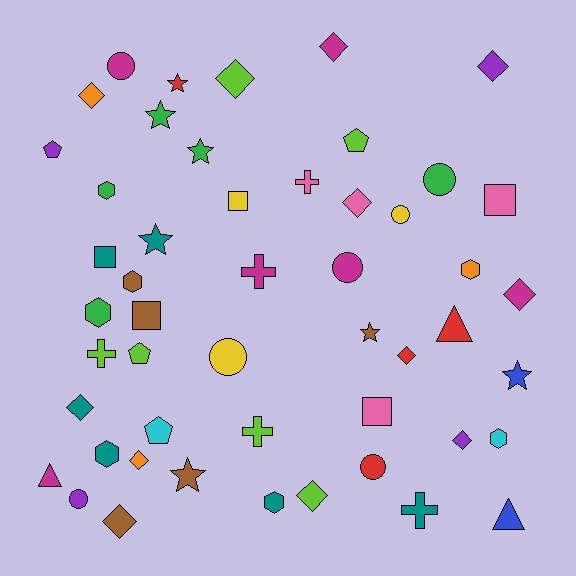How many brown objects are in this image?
There are 5 brown objects.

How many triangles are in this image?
There are 3 triangles.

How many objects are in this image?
There are 50 objects.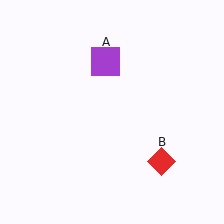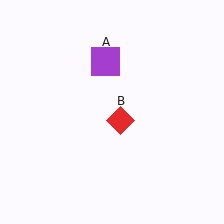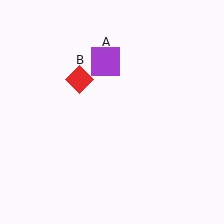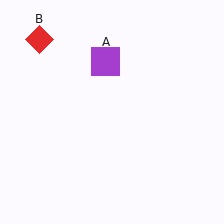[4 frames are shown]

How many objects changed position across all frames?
1 object changed position: red diamond (object B).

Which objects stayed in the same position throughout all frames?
Purple square (object A) remained stationary.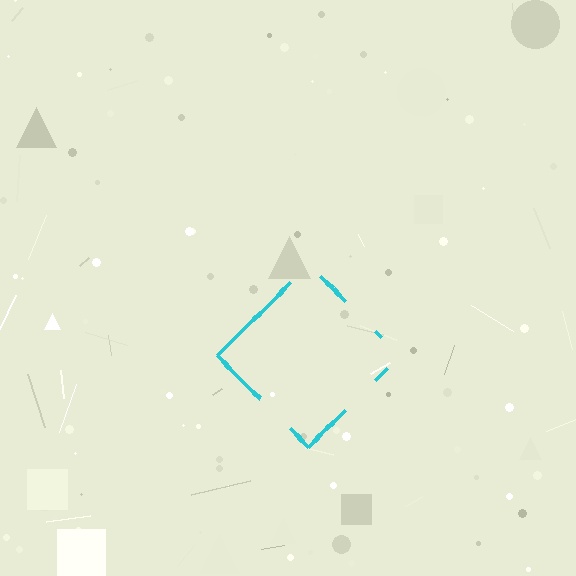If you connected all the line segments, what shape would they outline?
They would outline a diamond.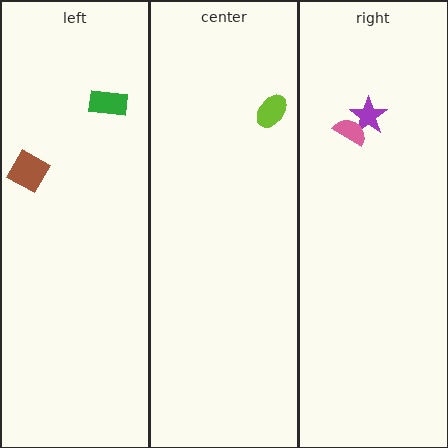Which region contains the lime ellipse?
The center region.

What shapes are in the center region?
The lime ellipse.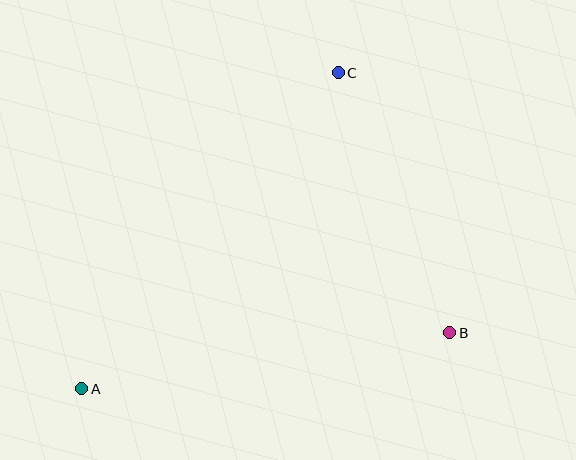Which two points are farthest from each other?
Points A and C are farthest from each other.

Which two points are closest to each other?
Points B and C are closest to each other.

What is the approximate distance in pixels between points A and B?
The distance between A and B is approximately 372 pixels.